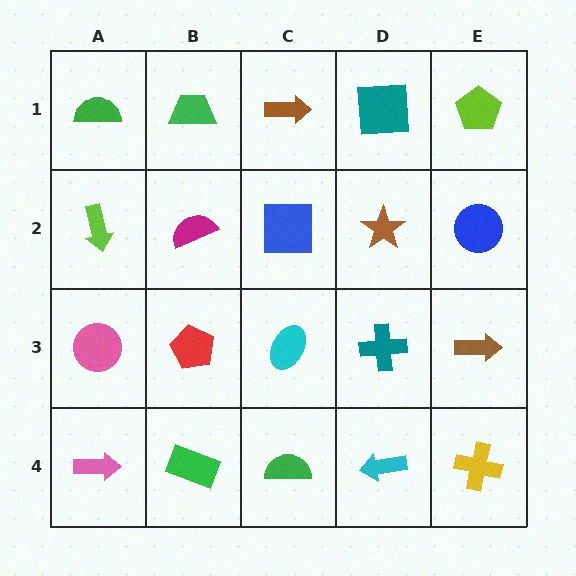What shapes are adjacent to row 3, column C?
A blue square (row 2, column C), a green semicircle (row 4, column C), a red pentagon (row 3, column B), a teal cross (row 3, column D).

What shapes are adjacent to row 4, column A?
A pink circle (row 3, column A), a green rectangle (row 4, column B).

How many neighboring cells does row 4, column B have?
3.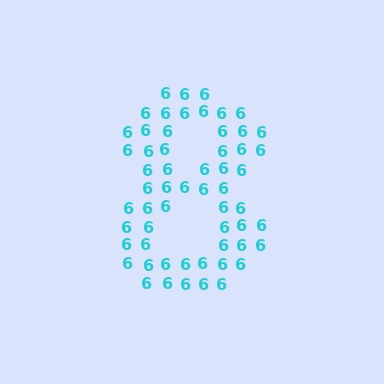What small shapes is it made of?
It is made of small digit 6's.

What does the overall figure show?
The overall figure shows the digit 8.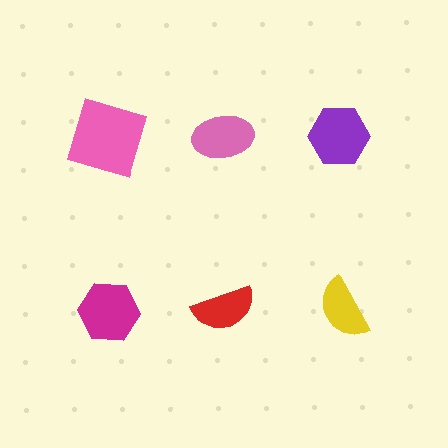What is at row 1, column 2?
A pink ellipse.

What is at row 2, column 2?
A red semicircle.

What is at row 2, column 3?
A yellow semicircle.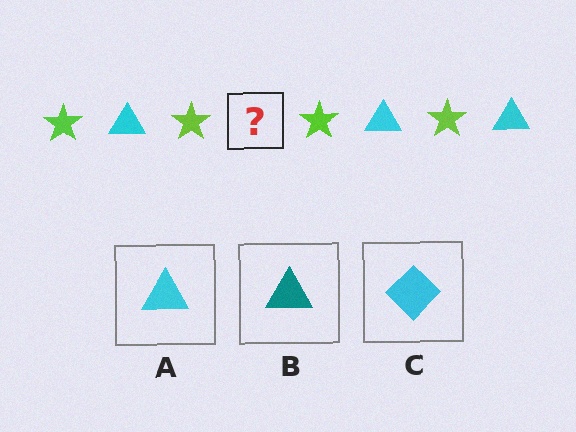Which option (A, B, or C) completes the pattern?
A.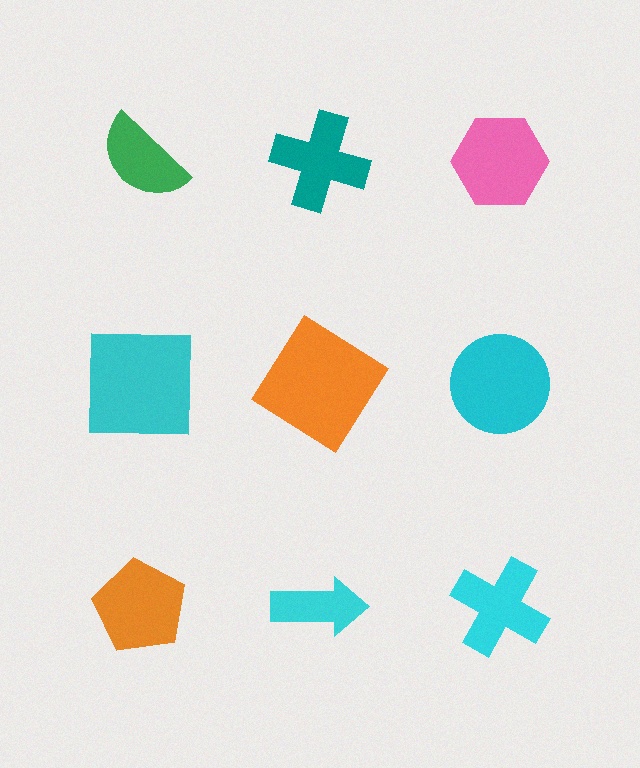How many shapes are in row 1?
3 shapes.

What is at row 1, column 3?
A pink hexagon.